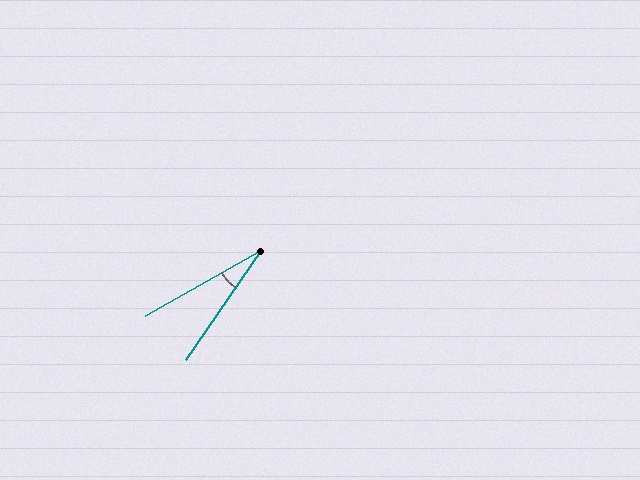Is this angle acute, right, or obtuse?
It is acute.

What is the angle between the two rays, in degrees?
Approximately 26 degrees.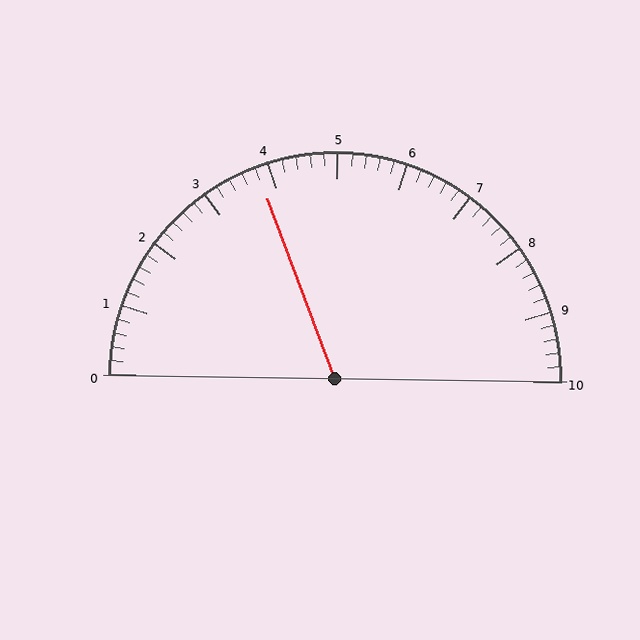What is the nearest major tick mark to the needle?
The nearest major tick mark is 4.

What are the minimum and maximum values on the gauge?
The gauge ranges from 0 to 10.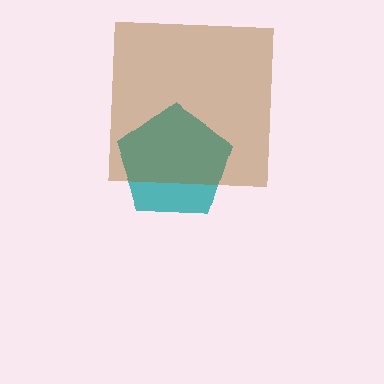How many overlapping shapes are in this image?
There are 2 overlapping shapes in the image.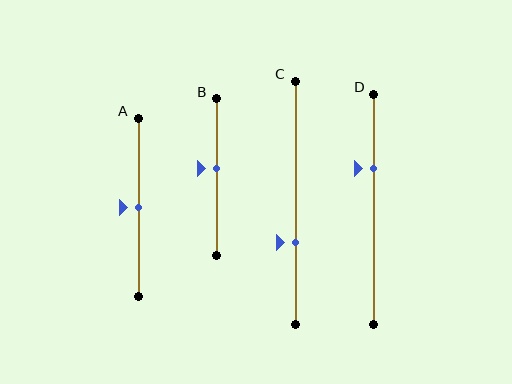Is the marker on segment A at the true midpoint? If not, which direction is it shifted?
Yes, the marker on segment A is at the true midpoint.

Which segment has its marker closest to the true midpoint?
Segment A has its marker closest to the true midpoint.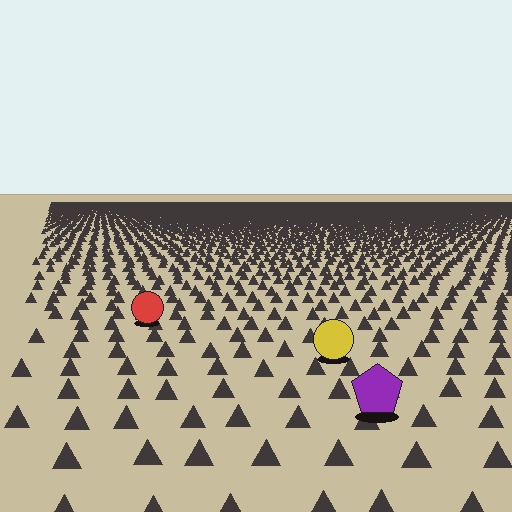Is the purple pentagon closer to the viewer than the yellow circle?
Yes. The purple pentagon is closer — you can tell from the texture gradient: the ground texture is coarser near it.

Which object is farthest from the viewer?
The red circle is farthest from the viewer. It appears smaller and the ground texture around it is denser.